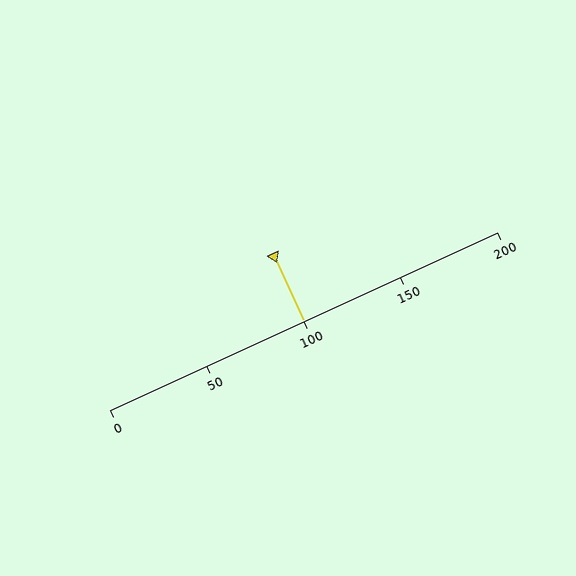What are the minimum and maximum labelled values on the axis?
The axis runs from 0 to 200.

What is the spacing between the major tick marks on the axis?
The major ticks are spaced 50 apart.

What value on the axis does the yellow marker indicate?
The marker indicates approximately 100.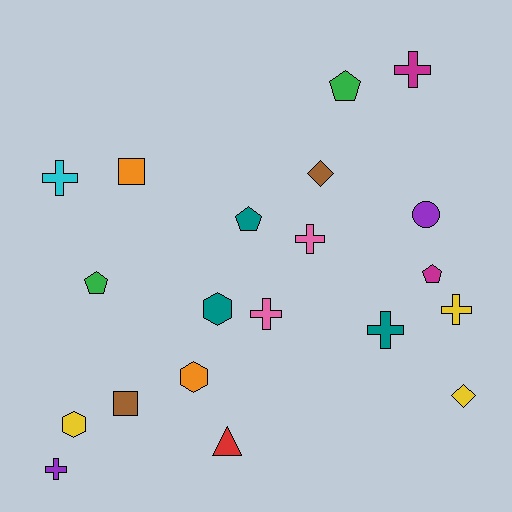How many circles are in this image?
There is 1 circle.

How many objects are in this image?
There are 20 objects.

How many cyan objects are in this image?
There is 1 cyan object.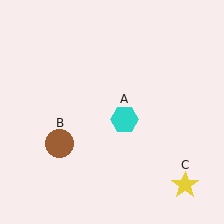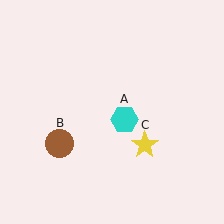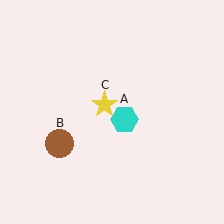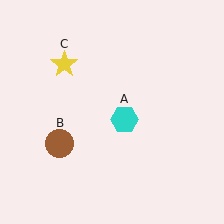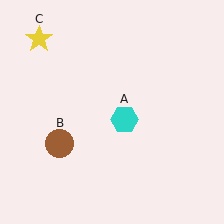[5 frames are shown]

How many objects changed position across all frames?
1 object changed position: yellow star (object C).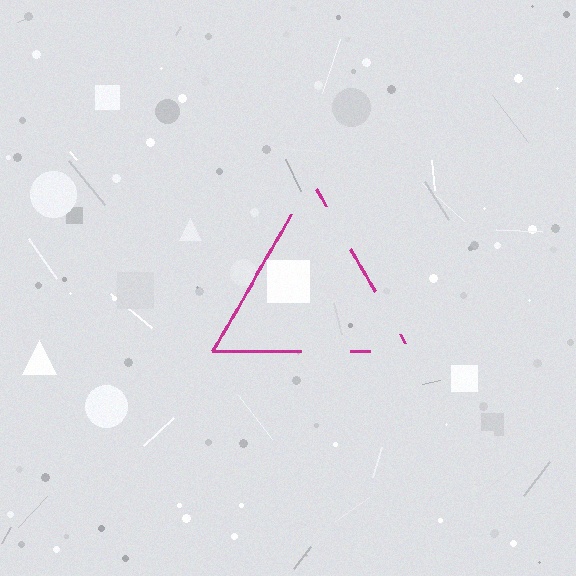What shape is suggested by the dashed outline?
The dashed outline suggests a triangle.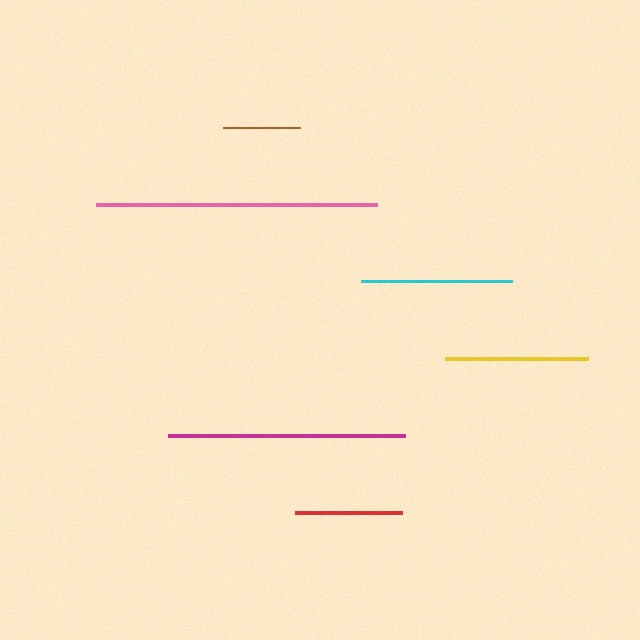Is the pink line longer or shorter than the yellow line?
The pink line is longer than the yellow line.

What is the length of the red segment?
The red segment is approximately 106 pixels long.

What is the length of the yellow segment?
The yellow segment is approximately 143 pixels long.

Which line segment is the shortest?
The brown line is the shortest at approximately 77 pixels.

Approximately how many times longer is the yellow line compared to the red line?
The yellow line is approximately 1.3 times the length of the red line.